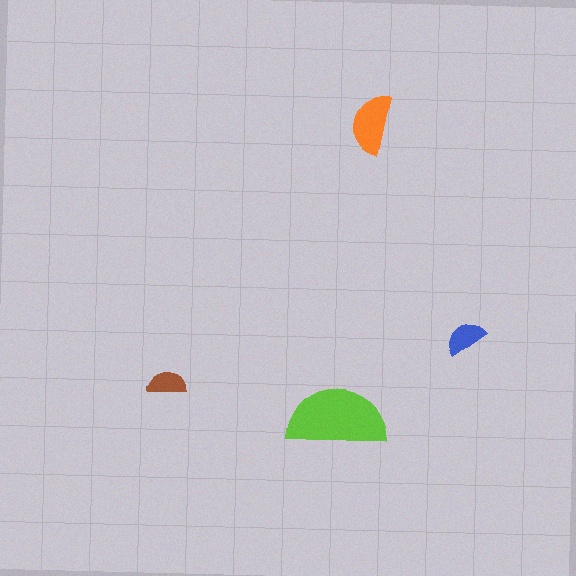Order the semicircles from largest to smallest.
the lime one, the orange one, the blue one, the brown one.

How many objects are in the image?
There are 4 objects in the image.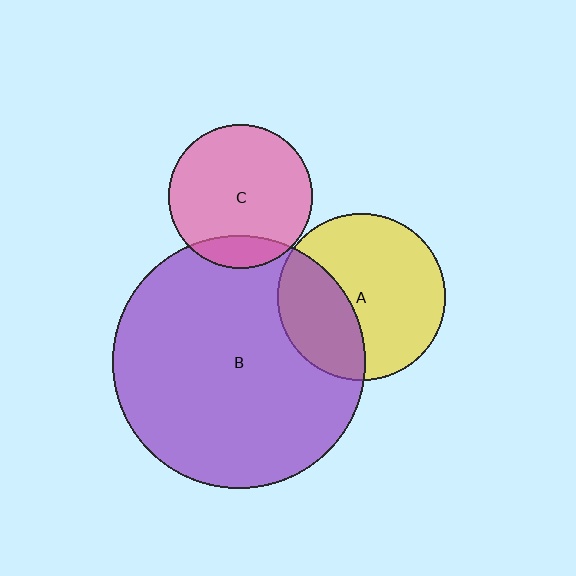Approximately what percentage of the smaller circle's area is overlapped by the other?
Approximately 15%.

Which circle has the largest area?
Circle B (purple).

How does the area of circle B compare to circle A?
Approximately 2.3 times.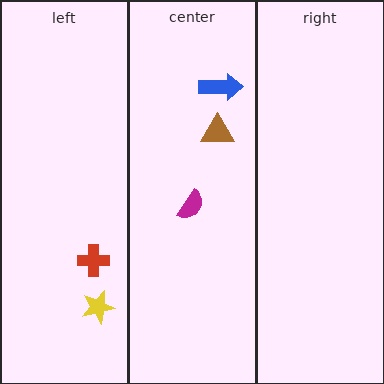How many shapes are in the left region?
2.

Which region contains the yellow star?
The left region.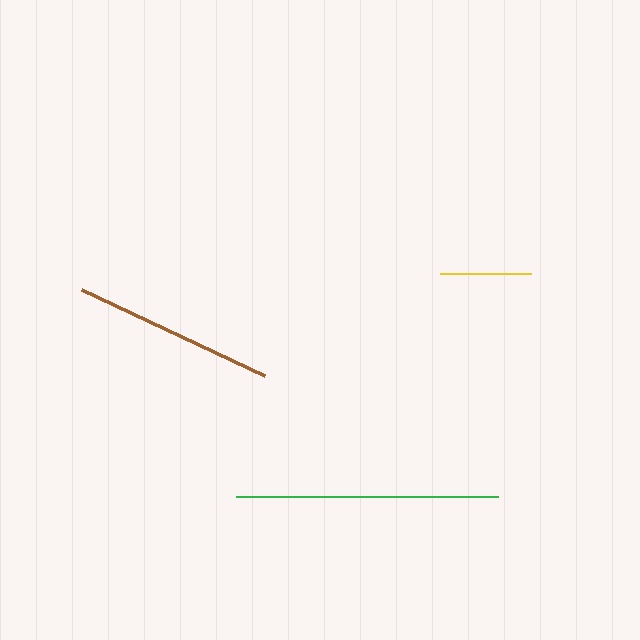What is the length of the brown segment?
The brown segment is approximately 203 pixels long.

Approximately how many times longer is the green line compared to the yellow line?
The green line is approximately 2.9 times the length of the yellow line.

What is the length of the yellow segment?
The yellow segment is approximately 92 pixels long.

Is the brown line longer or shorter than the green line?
The green line is longer than the brown line.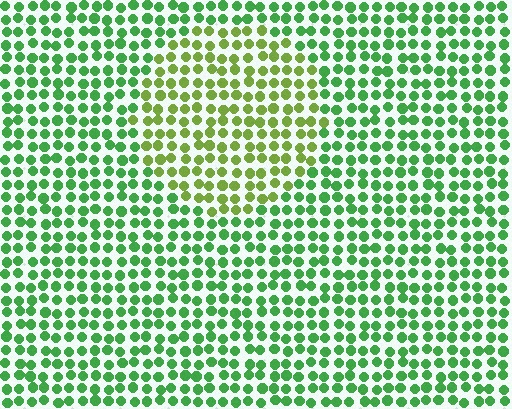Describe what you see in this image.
The image is filled with small green elements in a uniform arrangement. A circle-shaped region is visible where the elements are tinted to a slightly different hue, forming a subtle color boundary.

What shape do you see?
I see a circle.